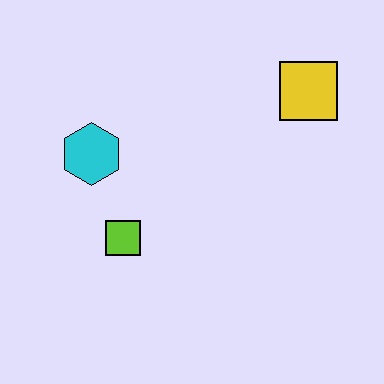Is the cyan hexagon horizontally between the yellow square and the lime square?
No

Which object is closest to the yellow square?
The cyan hexagon is closest to the yellow square.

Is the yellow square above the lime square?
Yes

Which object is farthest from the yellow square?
The lime square is farthest from the yellow square.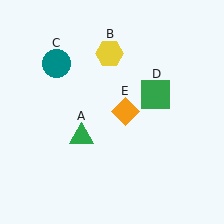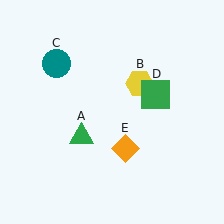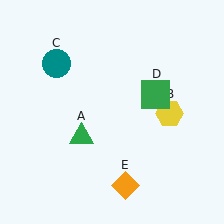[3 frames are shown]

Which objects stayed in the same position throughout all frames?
Green triangle (object A) and teal circle (object C) and green square (object D) remained stationary.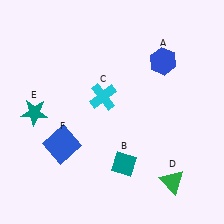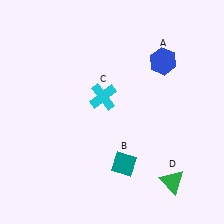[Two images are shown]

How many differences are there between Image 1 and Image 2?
There are 2 differences between the two images.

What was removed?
The teal star (E), the blue square (F) were removed in Image 2.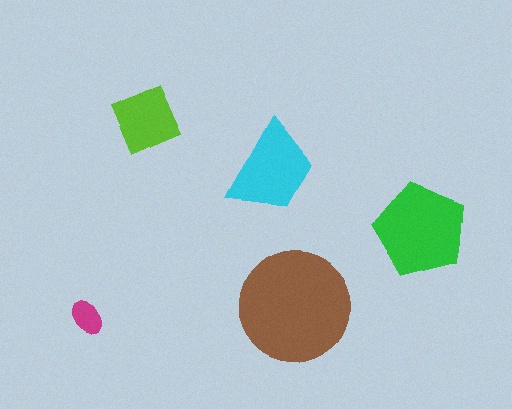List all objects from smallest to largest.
The magenta ellipse, the lime square, the cyan trapezoid, the green pentagon, the brown circle.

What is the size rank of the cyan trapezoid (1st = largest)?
3rd.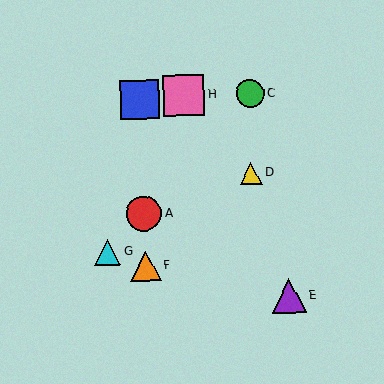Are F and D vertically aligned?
No, F is at x≈146 and D is at x≈251.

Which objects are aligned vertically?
Objects A, B, F are aligned vertically.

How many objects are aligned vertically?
3 objects (A, B, F) are aligned vertically.